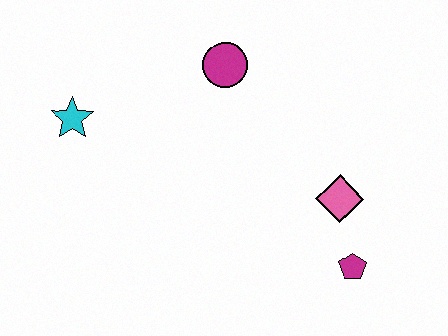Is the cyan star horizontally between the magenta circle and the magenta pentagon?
No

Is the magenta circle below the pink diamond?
No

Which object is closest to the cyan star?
The magenta circle is closest to the cyan star.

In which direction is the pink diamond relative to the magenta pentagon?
The pink diamond is above the magenta pentagon.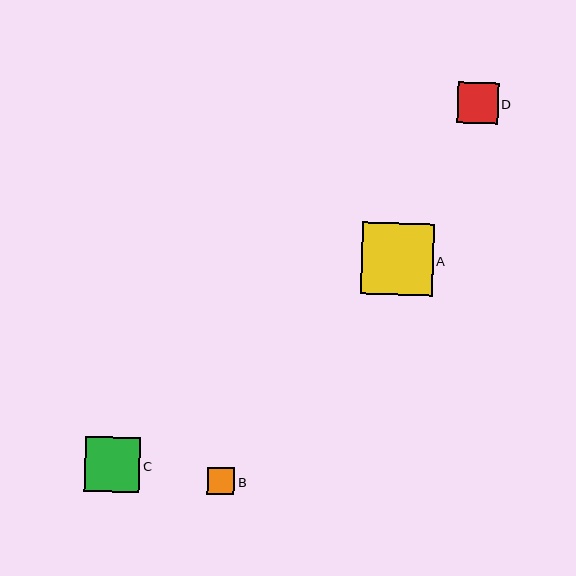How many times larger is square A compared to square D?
Square A is approximately 1.7 times the size of square D.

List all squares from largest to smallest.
From largest to smallest: A, C, D, B.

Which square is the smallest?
Square B is the smallest with a size of approximately 27 pixels.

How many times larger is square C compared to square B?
Square C is approximately 2.0 times the size of square B.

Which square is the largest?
Square A is the largest with a size of approximately 72 pixels.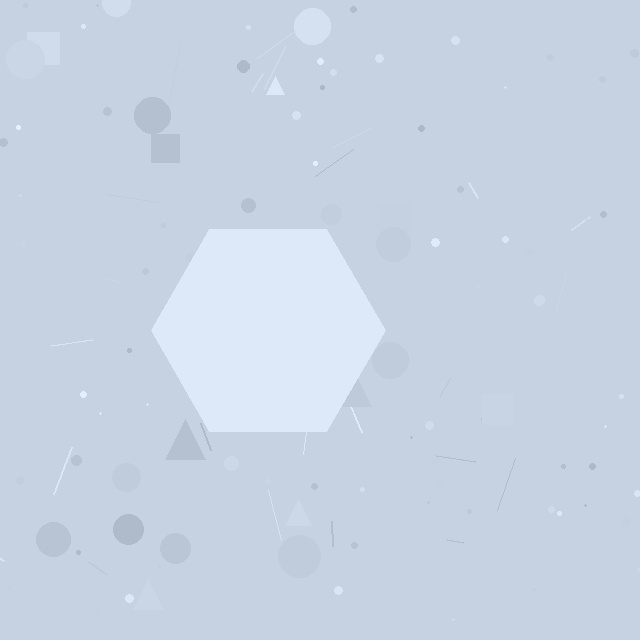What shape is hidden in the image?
A hexagon is hidden in the image.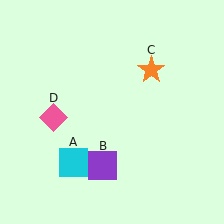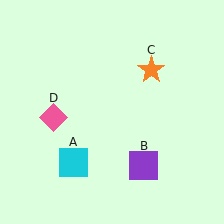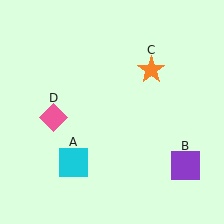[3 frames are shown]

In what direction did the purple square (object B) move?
The purple square (object B) moved right.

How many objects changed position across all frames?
1 object changed position: purple square (object B).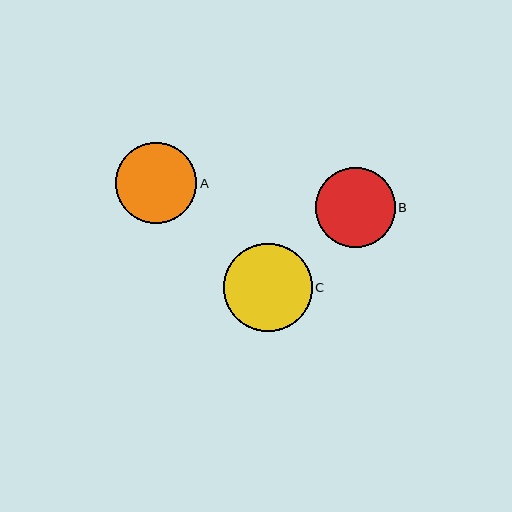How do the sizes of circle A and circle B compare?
Circle A and circle B are approximately the same size.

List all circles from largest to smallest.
From largest to smallest: C, A, B.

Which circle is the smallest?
Circle B is the smallest with a size of approximately 80 pixels.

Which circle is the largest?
Circle C is the largest with a size of approximately 88 pixels.